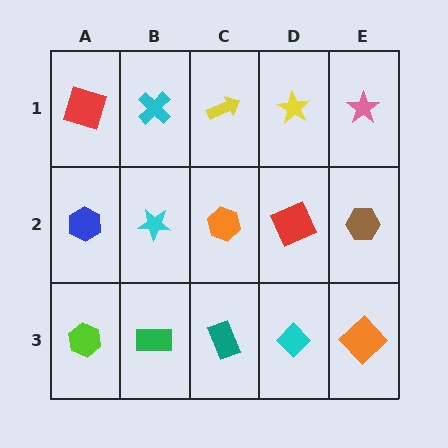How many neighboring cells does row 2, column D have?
4.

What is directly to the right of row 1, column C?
A yellow star.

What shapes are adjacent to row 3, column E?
A brown hexagon (row 2, column E), a cyan diamond (row 3, column D).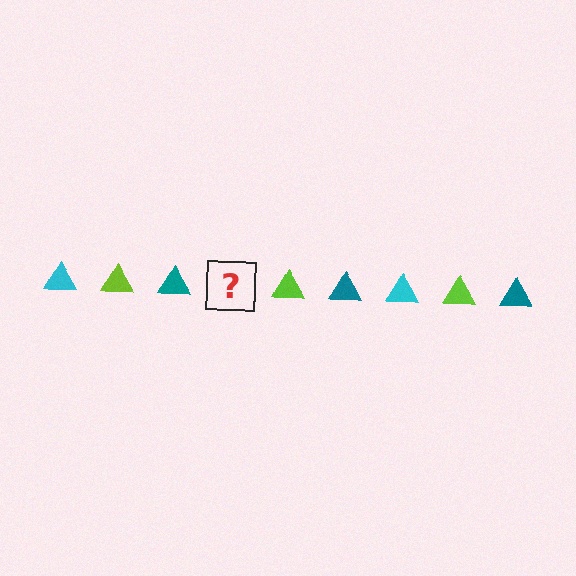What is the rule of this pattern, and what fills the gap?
The rule is that the pattern cycles through cyan, lime, teal triangles. The gap should be filled with a cyan triangle.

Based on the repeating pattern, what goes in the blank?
The blank should be a cyan triangle.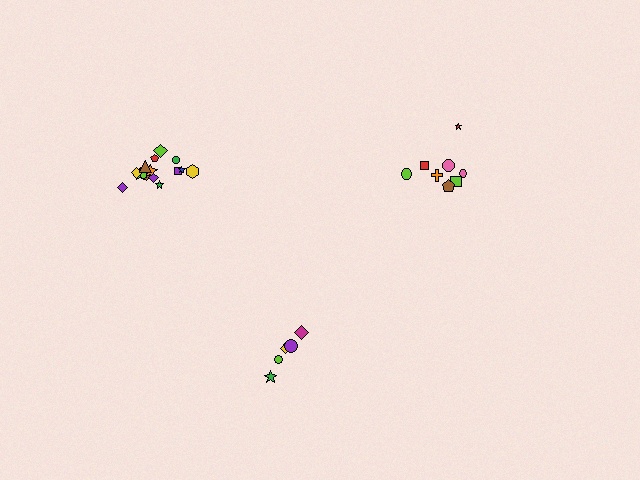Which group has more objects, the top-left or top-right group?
The top-left group.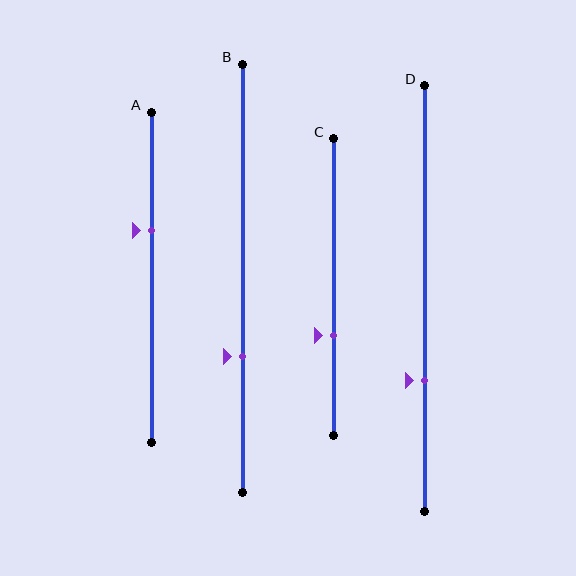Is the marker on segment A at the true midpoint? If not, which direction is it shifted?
No, the marker on segment A is shifted upward by about 14% of the segment length.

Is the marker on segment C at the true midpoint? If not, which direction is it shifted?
No, the marker on segment C is shifted downward by about 16% of the segment length.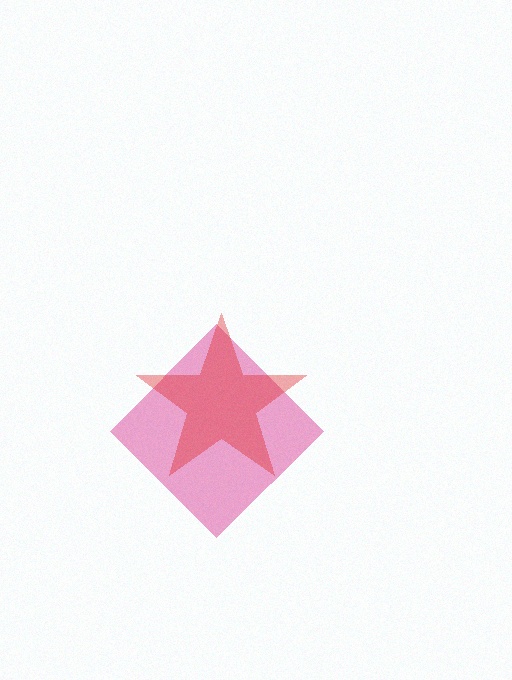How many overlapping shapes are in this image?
There are 2 overlapping shapes in the image.